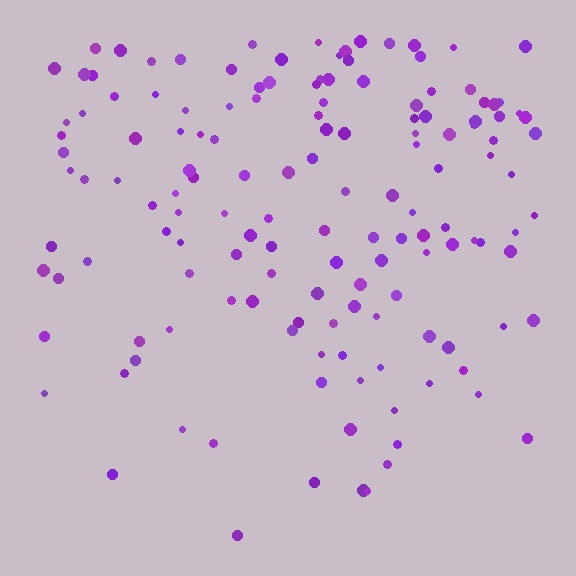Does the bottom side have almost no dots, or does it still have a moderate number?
Still a moderate number, just noticeably fewer than the top.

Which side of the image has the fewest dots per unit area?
The bottom.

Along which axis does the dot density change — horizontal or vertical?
Vertical.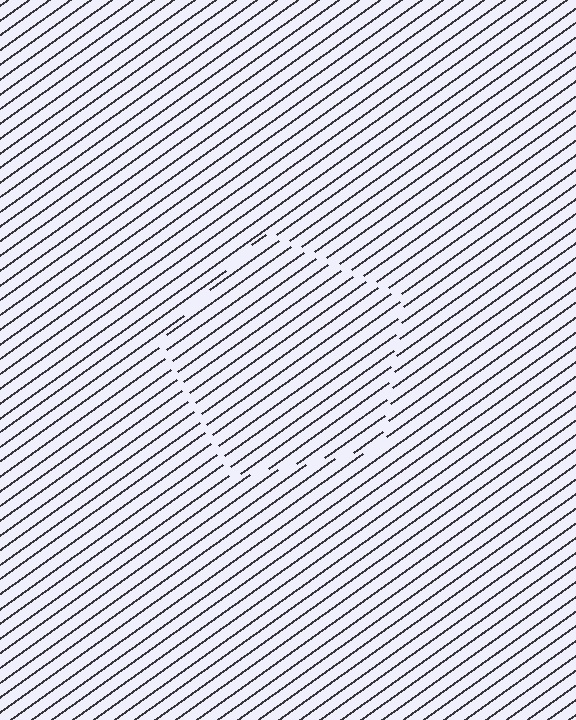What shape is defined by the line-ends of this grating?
An illusory pentagon. The interior of the shape contains the same grating, shifted by half a period — the contour is defined by the phase discontinuity where line-ends from the inner and outer gratings abut.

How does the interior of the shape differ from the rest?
The interior of the shape contains the same grating, shifted by half a period — the contour is defined by the phase discontinuity where line-ends from the inner and outer gratings abut.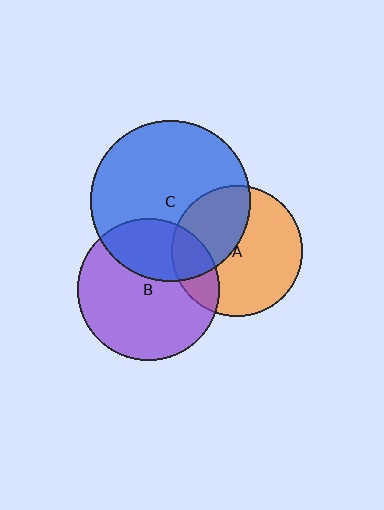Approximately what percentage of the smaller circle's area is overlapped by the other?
Approximately 20%.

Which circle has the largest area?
Circle C (blue).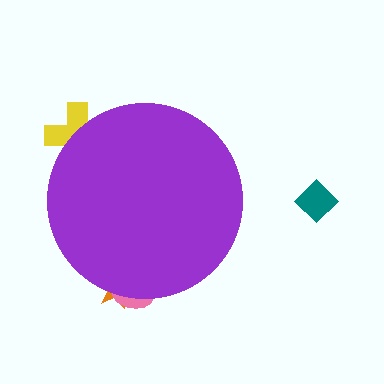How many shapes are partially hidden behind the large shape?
3 shapes are partially hidden.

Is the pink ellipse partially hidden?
Yes, the pink ellipse is partially hidden behind the purple circle.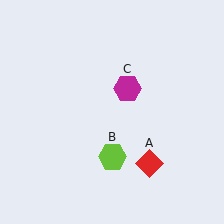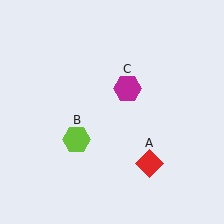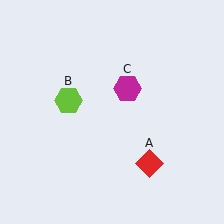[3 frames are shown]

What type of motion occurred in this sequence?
The lime hexagon (object B) rotated clockwise around the center of the scene.